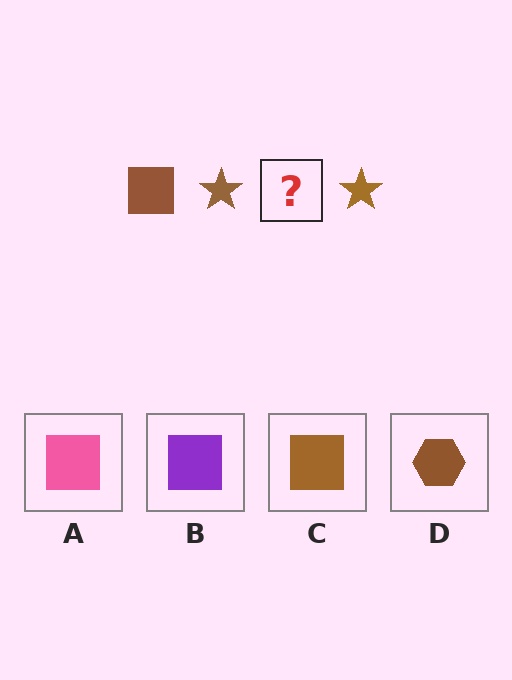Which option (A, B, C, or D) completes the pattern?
C.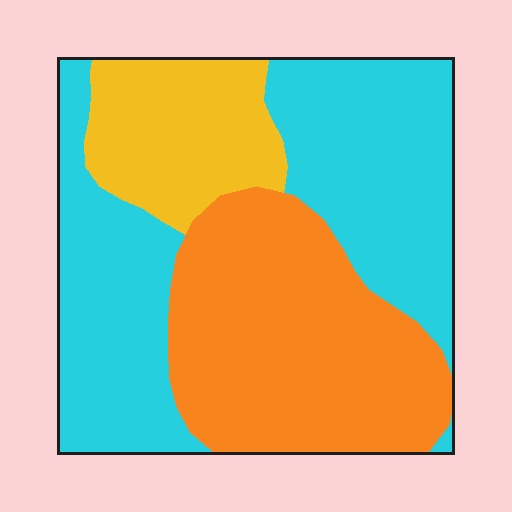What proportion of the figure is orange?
Orange covers about 35% of the figure.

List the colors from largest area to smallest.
From largest to smallest: cyan, orange, yellow.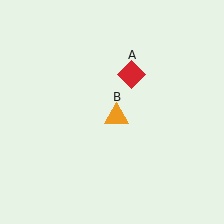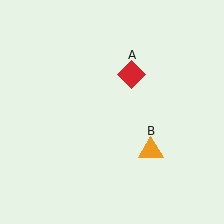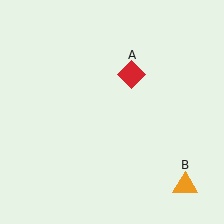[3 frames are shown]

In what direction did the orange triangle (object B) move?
The orange triangle (object B) moved down and to the right.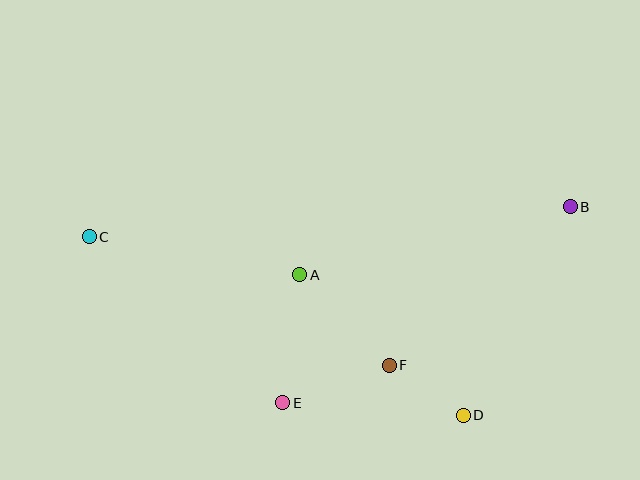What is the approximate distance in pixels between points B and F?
The distance between B and F is approximately 240 pixels.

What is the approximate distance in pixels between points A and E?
The distance between A and E is approximately 129 pixels.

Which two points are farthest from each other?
Points B and C are farthest from each other.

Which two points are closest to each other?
Points D and F are closest to each other.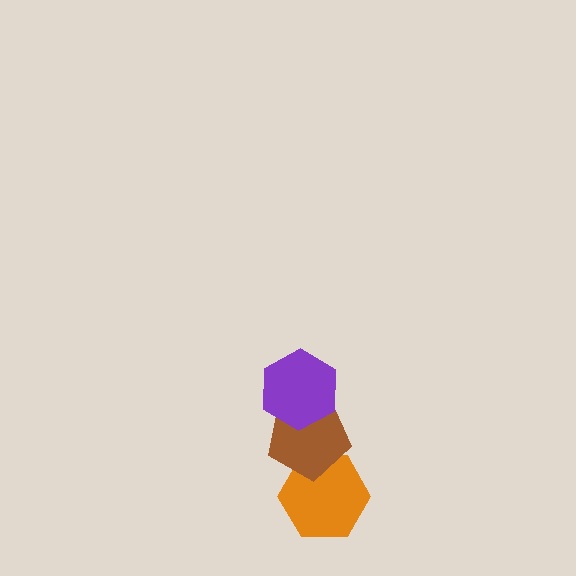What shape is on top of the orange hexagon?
The brown pentagon is on top of the orange hexagon.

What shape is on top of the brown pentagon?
The purple hexagon is on top of the brown pentagon.